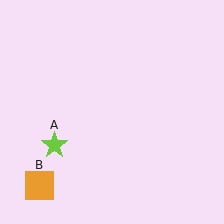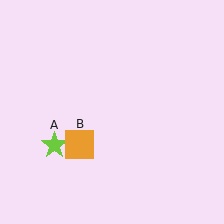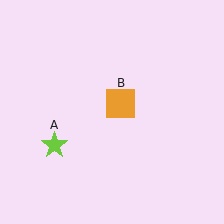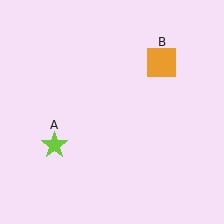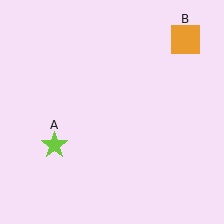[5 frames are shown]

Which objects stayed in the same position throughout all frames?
Lime star (object A) remained stationary.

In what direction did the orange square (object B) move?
The orange square (object B) moved up and to the right.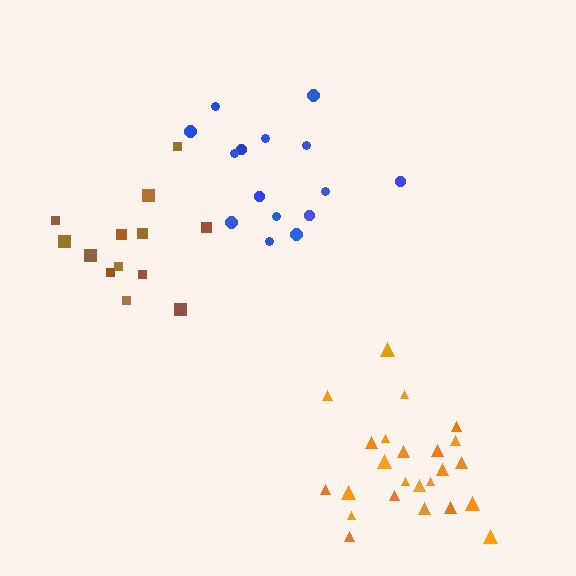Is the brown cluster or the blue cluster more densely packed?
Brown.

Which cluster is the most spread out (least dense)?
Blue.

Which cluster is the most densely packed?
Orange.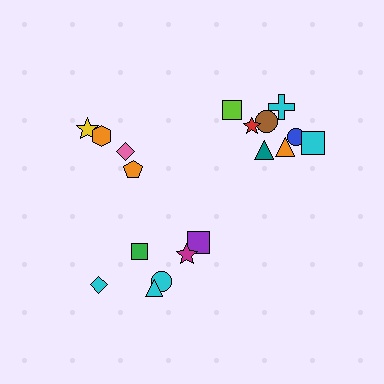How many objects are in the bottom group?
There are 6 objects.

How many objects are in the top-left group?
There are 4 objects.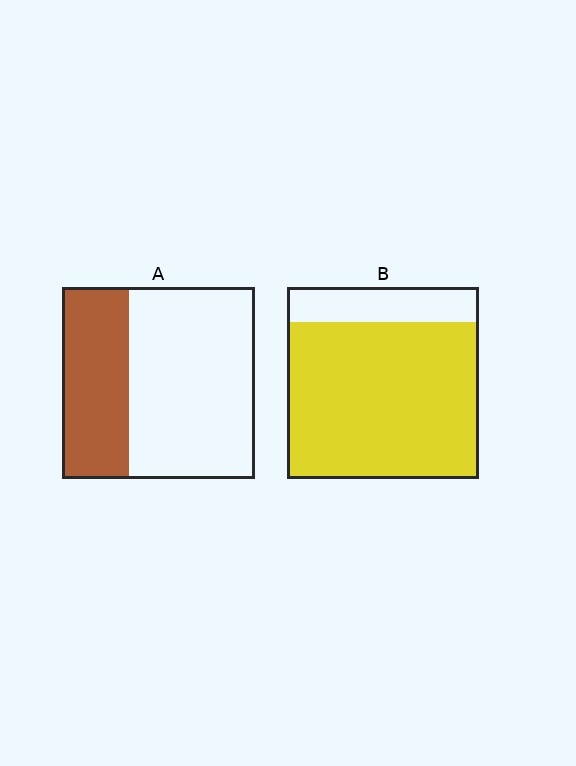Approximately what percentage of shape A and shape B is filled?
A is approximately 35% and B is approximately 80%.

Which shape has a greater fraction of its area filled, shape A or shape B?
Shape B.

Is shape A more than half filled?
No.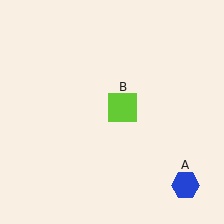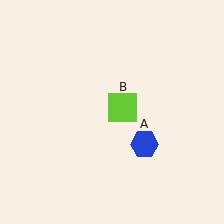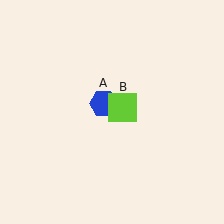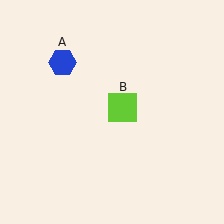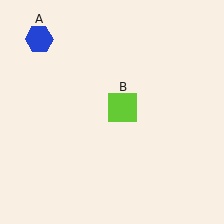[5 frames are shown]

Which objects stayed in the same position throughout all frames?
Lime square (object B) remained stationary.